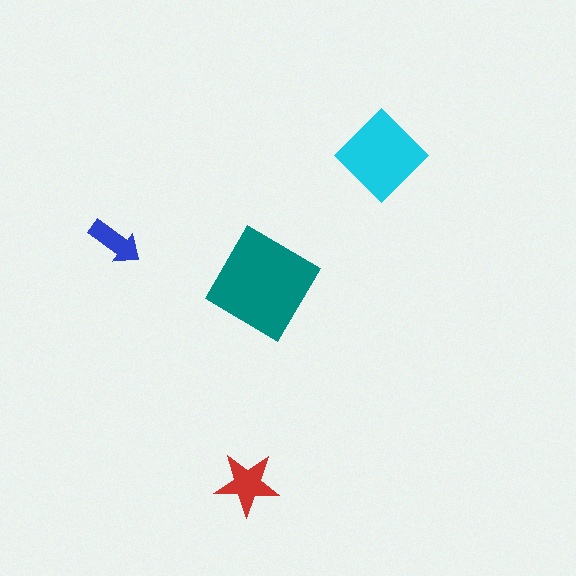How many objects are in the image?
There are 4 objects in the image.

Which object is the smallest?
The blue arrow.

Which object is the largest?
The teal diamond.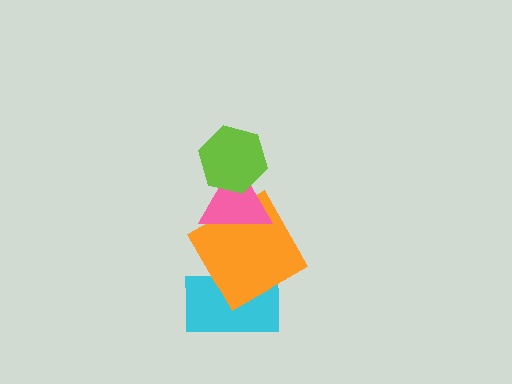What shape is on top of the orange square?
The pink triangle is on top of the orange square.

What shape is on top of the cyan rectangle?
The orange square is on top of the cyan rectangle.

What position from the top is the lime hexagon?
The lime hexagon is 1st from the top.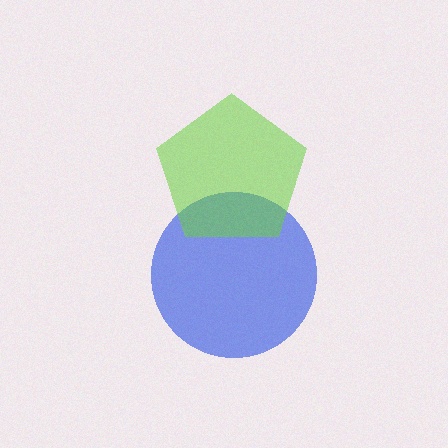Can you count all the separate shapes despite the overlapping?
Yes, there are 2 separate shapes.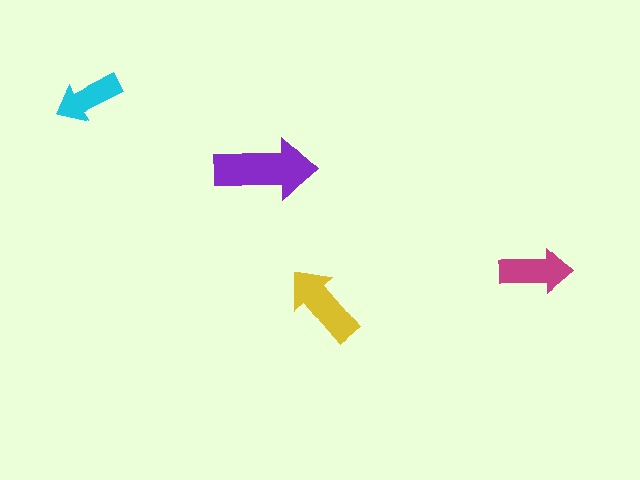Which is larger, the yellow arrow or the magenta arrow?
The yellow one.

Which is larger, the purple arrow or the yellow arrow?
The purple one.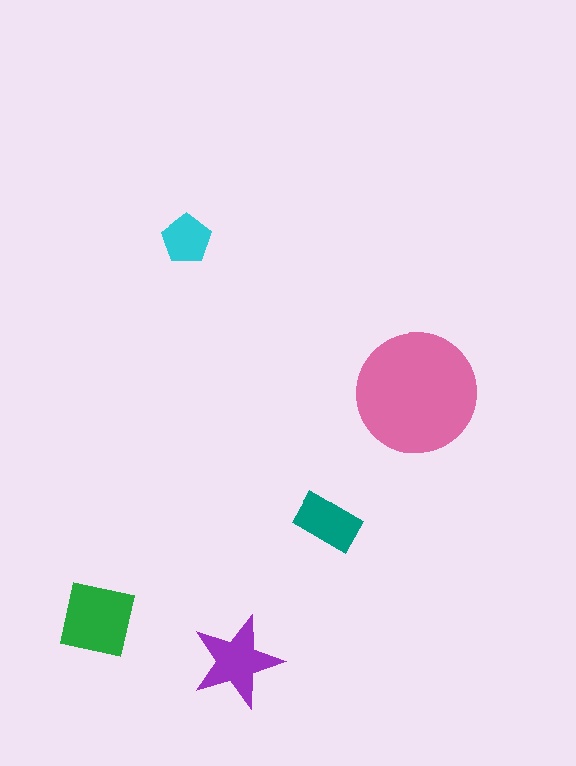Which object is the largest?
The pink circle.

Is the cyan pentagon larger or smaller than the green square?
Smaller.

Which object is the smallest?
The cyan pentagon.